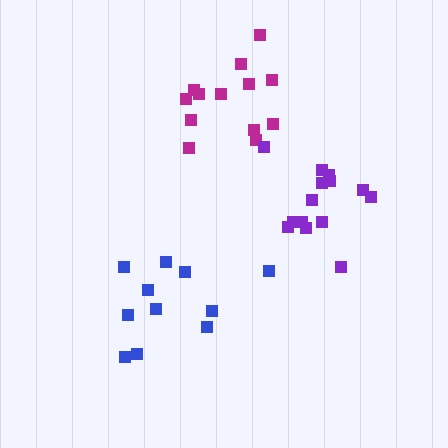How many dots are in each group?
Group 1: 13 dots, Group 2: 11 dots, Group 3: 14 dots (38 total).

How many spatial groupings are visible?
There are 3 spatial groupings.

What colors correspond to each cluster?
The clusters are colored: magenta, blue, purple.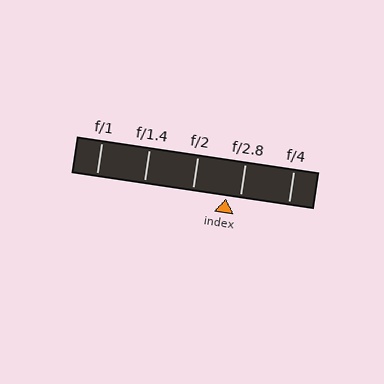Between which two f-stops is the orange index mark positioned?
The index mark is between f/2 and f/2.8.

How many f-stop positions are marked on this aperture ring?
There are 5 f-stop positions marked.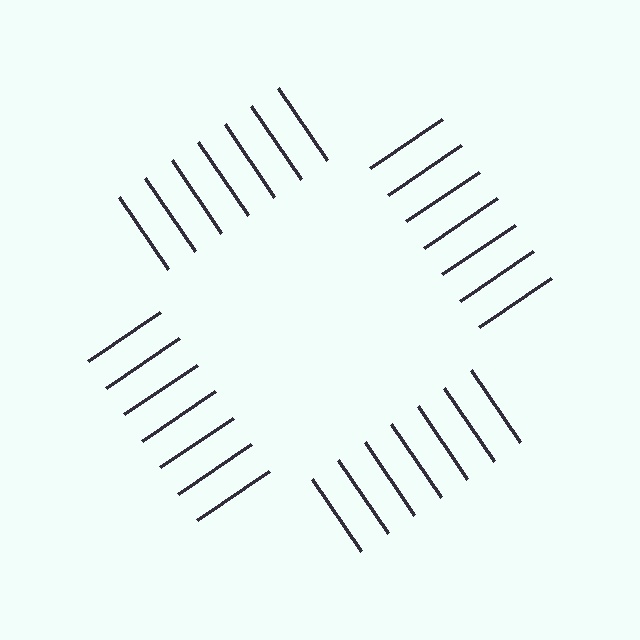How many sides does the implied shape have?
4 sides — the line-ends trace a square.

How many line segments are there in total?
28 — 7 along each of the 4 edges.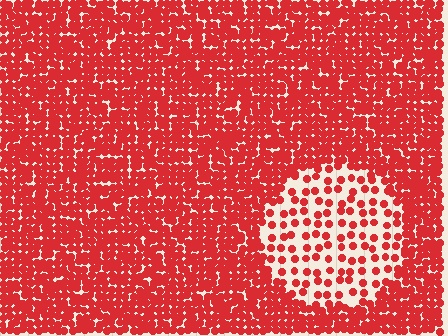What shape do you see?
I see a circle.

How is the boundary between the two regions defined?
The boundary is defined by a change in element density (approximately 2.9x ratio). All elements are the same color, size, and shape.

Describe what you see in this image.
The image contains small red elements arranged at two different densities. A circle-shaped region is visible where the elements are less densely packed than the surrounding area.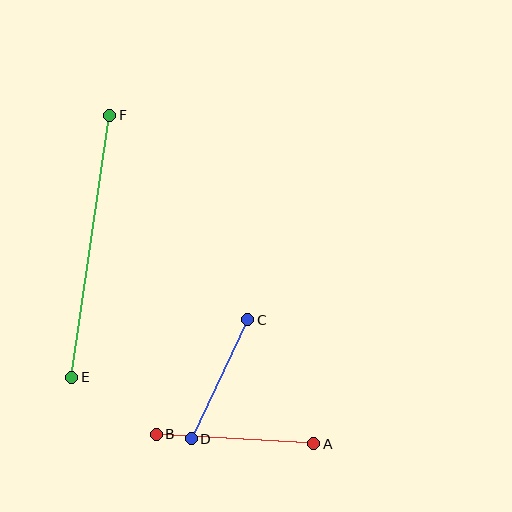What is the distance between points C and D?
The distance is approximately 131 pixels.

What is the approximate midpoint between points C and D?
The midpoint is at approximately (220, 379) pixels.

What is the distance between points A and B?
The distance is approximately 158 pixels.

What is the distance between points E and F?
The distance is approximately 264 pixels.